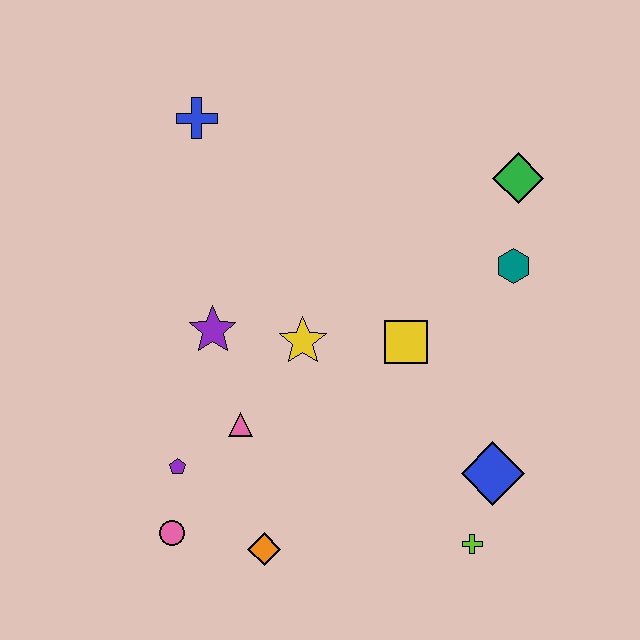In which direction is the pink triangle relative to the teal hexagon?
The pink triangle is to the left of the teal hexagon.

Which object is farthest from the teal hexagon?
The pink circle is farthest from the teal hexagon.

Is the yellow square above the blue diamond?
Yes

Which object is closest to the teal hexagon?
The green diamond is closest to the teal hexagon.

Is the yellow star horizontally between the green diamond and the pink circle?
Yes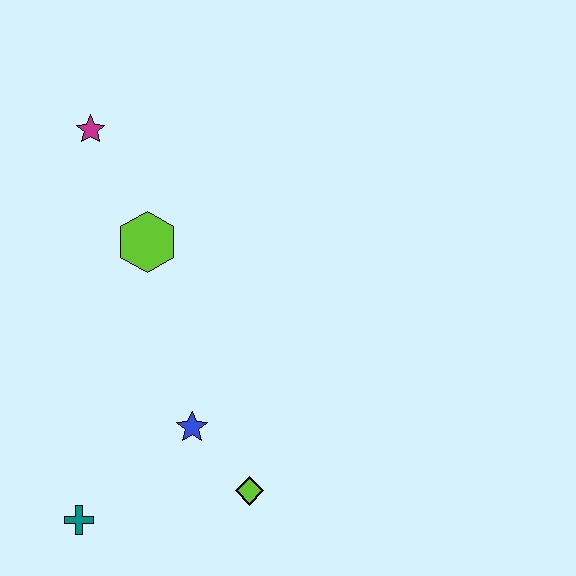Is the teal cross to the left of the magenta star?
Yes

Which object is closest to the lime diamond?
The blue star is closest to the lime diamond.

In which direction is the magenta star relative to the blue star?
The magenta star is above the blue star.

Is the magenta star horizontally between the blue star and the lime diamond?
No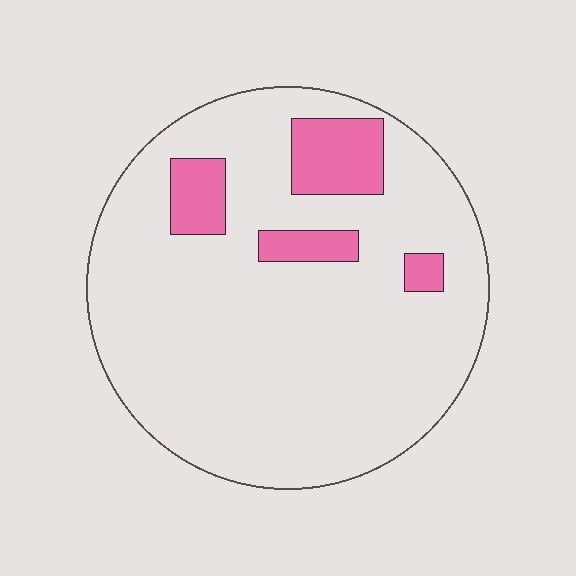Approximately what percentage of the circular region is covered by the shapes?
Approximately 15%.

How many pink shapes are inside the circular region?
4.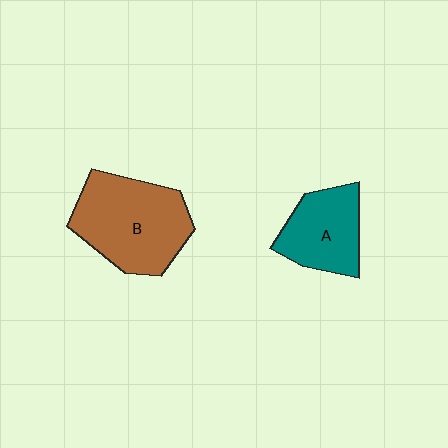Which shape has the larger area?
Shape B (brown).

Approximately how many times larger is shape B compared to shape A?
Approximately 1.5 times.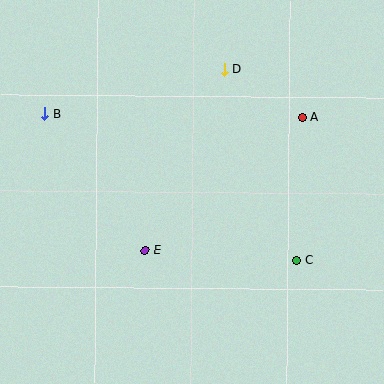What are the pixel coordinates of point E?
Point E is at (145, 250).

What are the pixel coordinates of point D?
Point D is at (224, 70).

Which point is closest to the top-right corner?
Point A is closest to the top-right corner.